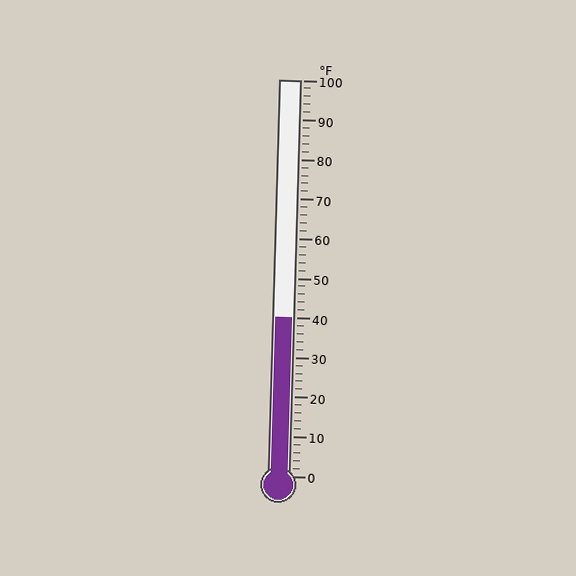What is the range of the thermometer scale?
The thermometer scale ranges from 0°F to 100°F.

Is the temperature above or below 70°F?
The temperature is below 70°F.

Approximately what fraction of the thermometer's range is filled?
The thermometer is filled to approximately 40% of its range.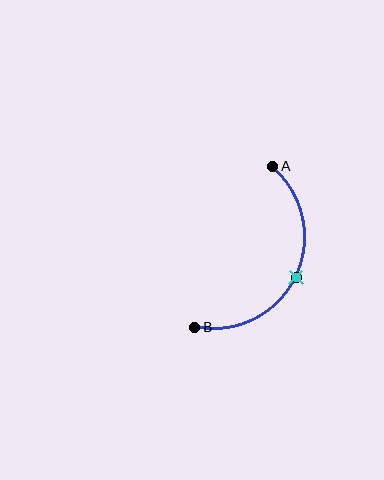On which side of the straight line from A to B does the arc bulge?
The arc bulges to the right of the straight line connecting A and B.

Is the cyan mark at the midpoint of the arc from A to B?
Yes. The cyan mark lies on the arc at equal arc-length from both A and B — it is the arc midpoint.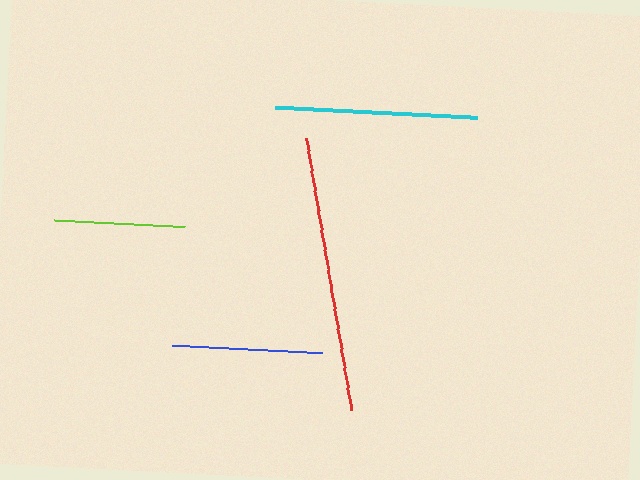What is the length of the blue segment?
The blue segment is approximately 150 pixels long.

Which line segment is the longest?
The red line is the longest at approximately 275 pixels.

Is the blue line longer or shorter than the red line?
The red line is longer than the blue line.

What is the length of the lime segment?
The lime segment is approximately 131 pixels long.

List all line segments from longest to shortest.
From longest to shortest: red, cyan, blue, lime.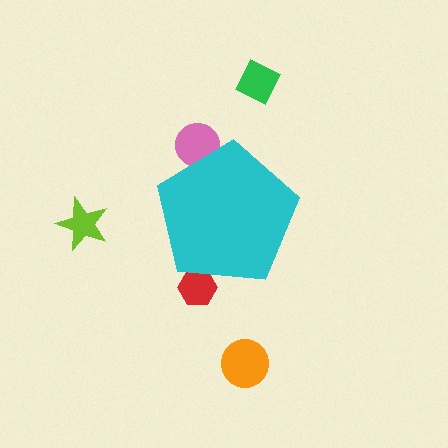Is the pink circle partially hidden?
Yes, the pink circle is partially hidden behind the cyan pentagon.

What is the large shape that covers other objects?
A cyan pentagon.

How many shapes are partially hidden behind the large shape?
2 shapes are partially hidden.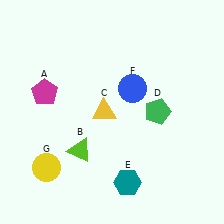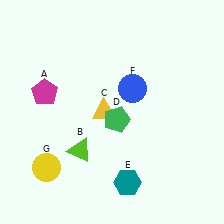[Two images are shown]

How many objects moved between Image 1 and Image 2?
1 object moved between the two images.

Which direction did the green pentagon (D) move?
The green pentagon (D) moved left.